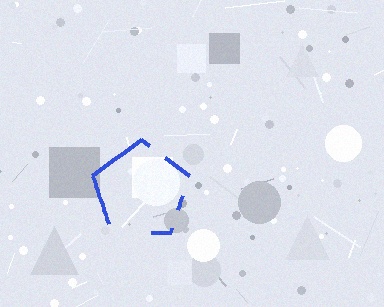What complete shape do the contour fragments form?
The contour fragments form a pentagon.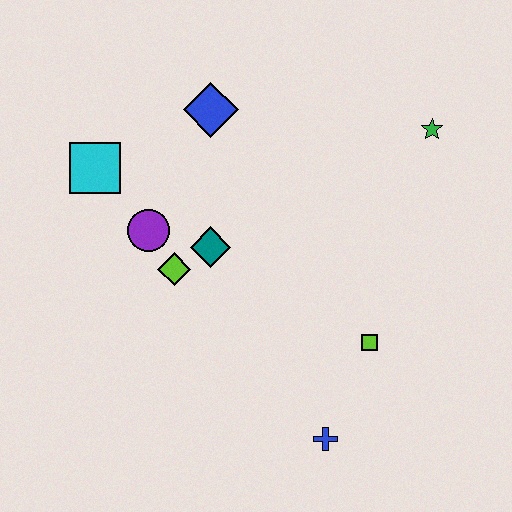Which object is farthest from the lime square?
The cyan square is farthest from the lime square.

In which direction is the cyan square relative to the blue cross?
The cyan square is above the blue cross.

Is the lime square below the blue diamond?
Yes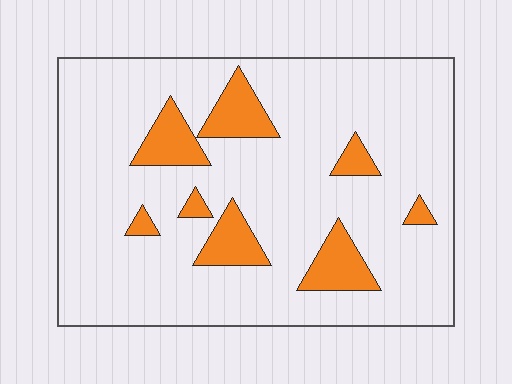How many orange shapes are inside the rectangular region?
8.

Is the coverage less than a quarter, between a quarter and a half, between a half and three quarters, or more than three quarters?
Less than a quarter.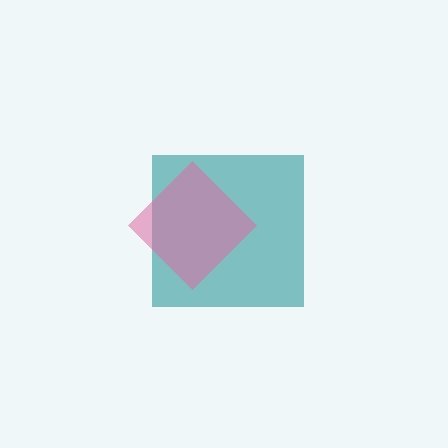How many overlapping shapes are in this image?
There are 2 overlapping shapes in the image.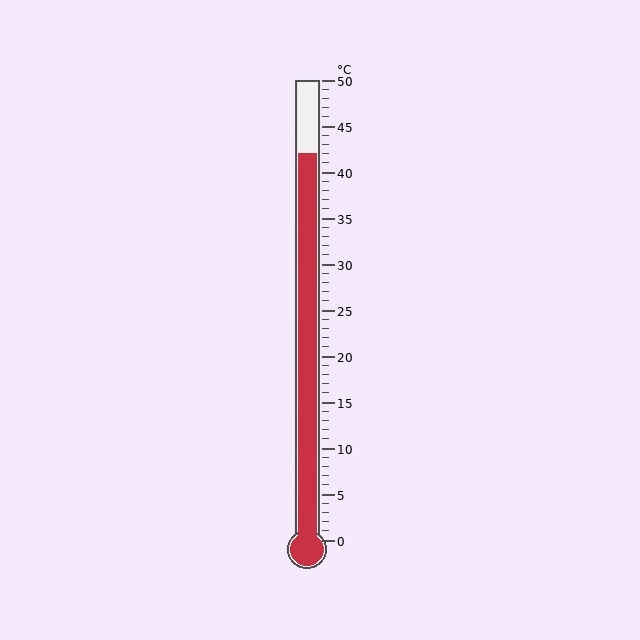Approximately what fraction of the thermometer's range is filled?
The thermometer is filled to approximately 85% of its range.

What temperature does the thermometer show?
The thermometer shows approximately 42°C.